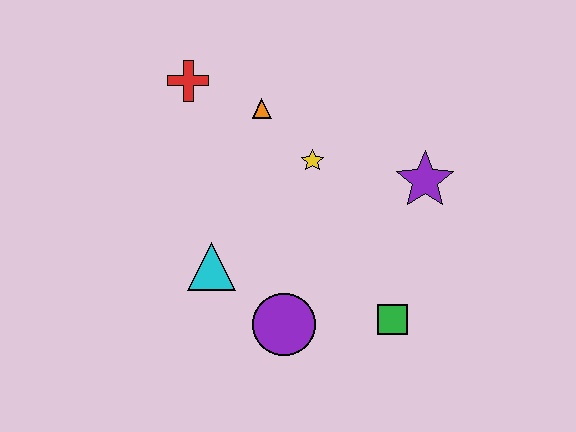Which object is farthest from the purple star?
The red cross is farthest from the purple star.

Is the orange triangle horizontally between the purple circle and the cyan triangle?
Yes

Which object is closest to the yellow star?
The orange triangle is closest to the yellow star.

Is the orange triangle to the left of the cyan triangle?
No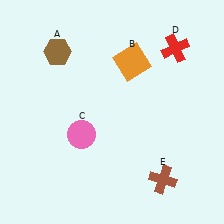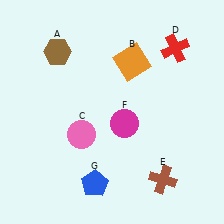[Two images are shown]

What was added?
A magenta circle (F), a blue pentagon (G) were added in Image 2.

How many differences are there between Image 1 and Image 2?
There are 2 differences between the two images.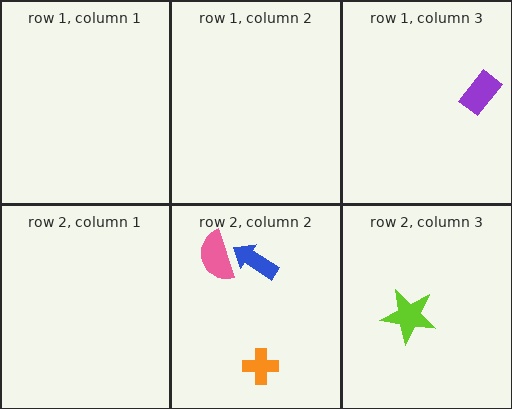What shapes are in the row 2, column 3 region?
The lime star.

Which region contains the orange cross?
The row 2, column 2 region.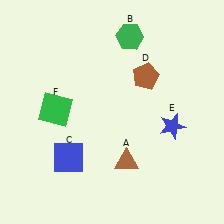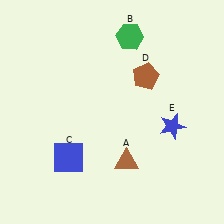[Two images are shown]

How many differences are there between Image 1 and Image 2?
There is 1 difference between the two images.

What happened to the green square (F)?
The green square (F) was removed in Image 2. It was in the top-left area of Image 1.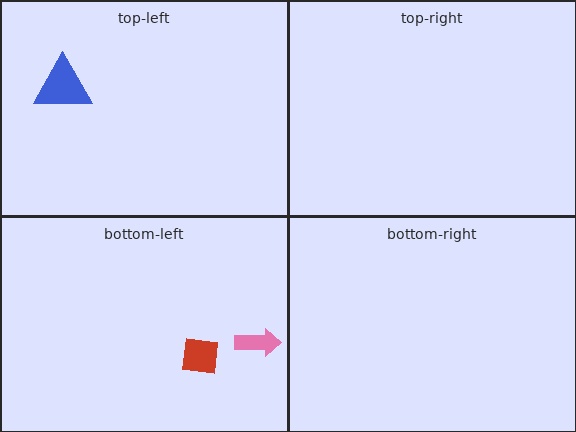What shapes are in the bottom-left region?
The red square, the pink arrow.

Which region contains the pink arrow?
The bottom-left region.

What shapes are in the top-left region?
The blue triangle.